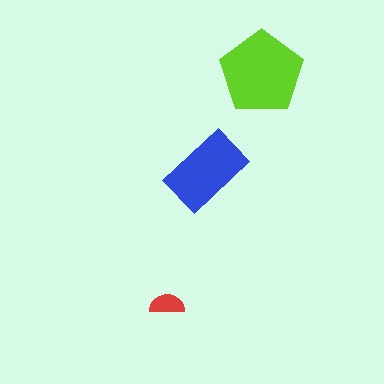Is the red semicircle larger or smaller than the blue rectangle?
Smaller.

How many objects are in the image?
There are 3 objects in the image.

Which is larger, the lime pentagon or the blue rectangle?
The lime pentagon.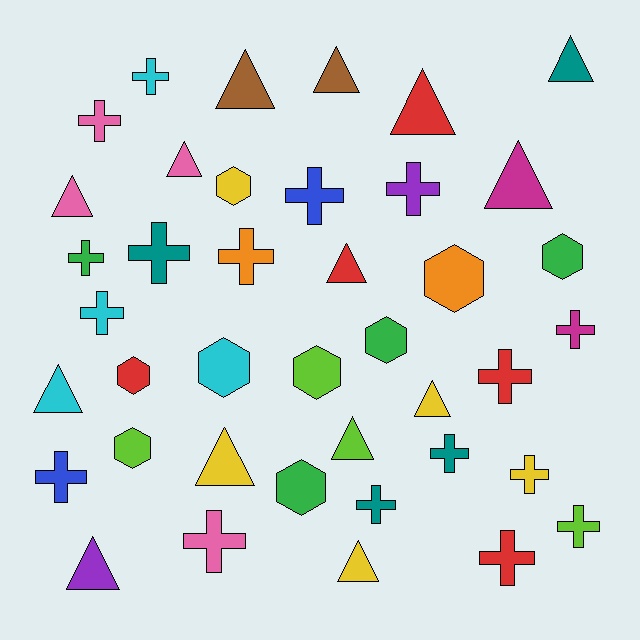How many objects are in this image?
There are 40 objects.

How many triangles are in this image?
There are 14 triangles.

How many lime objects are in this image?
There are 4 lime objects.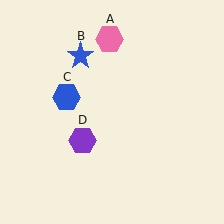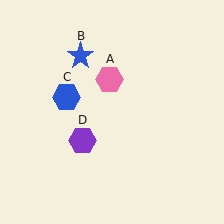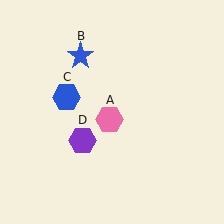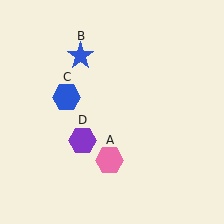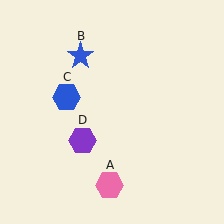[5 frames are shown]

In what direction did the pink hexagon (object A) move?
The pink hexagon (object A) moved down.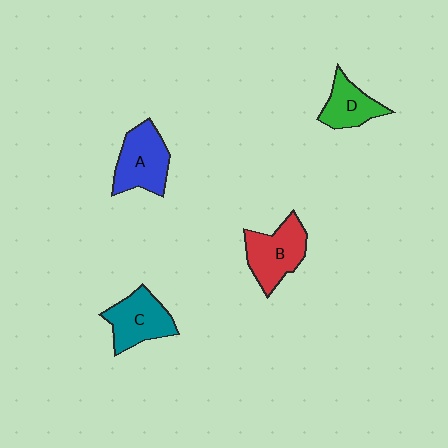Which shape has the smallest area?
Shape D (green).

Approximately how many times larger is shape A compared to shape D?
Approximately 1.4 times.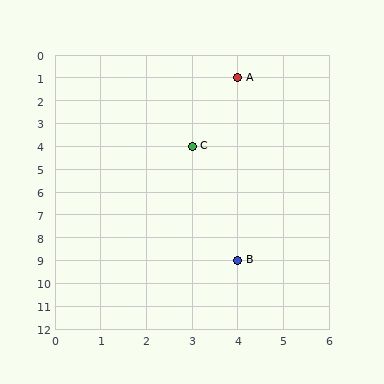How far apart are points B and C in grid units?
Points B and C are 1 column and 5 rows apart (about 5.1 grid units diagonally).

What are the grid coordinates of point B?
Point B is at grid coordinates (4, 9).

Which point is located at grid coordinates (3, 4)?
Point C is at (3, 4).